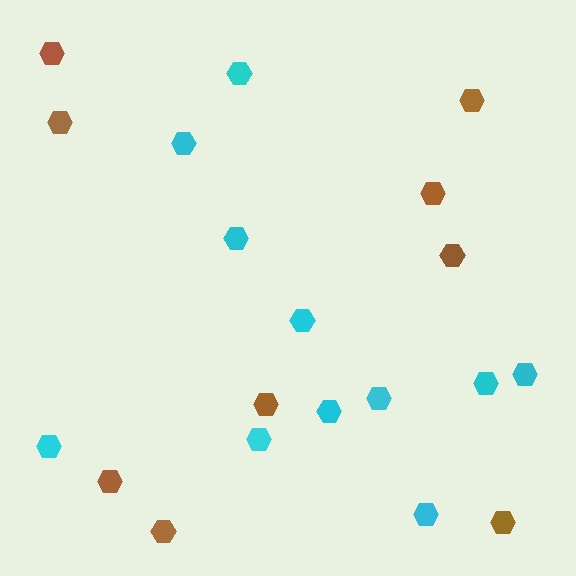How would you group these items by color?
There are 2 groups: one group of cyan hexagons (11) and one group of brown hexagons (9).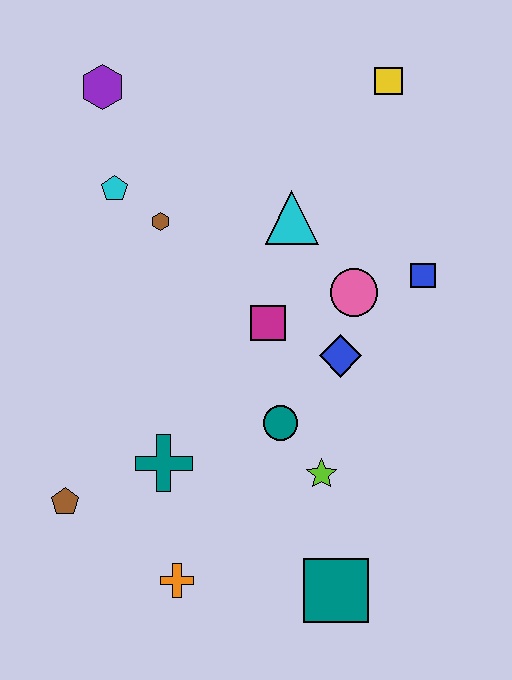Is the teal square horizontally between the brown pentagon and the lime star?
No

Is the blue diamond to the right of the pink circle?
No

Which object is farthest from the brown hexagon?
The teal square is farthest from the brown hexagon.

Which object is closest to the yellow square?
The cyan triangle is closest to the yellow square.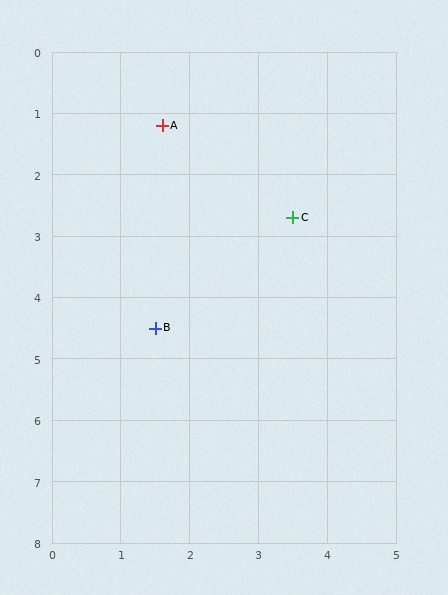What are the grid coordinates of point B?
Point B is at approximately (1.5, 4.5).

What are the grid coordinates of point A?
Point A is at approximately (1.6, 1.2).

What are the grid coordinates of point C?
Point C is at approximately (3.5, 2.7).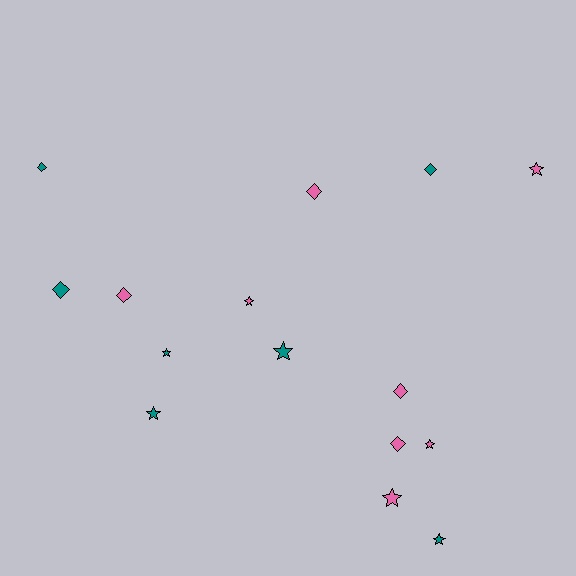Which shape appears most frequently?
Star, with 8 objects.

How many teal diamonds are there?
There are 3 teal diamonds.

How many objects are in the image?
There are 15 objects.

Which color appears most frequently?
Pink, with 8 objects.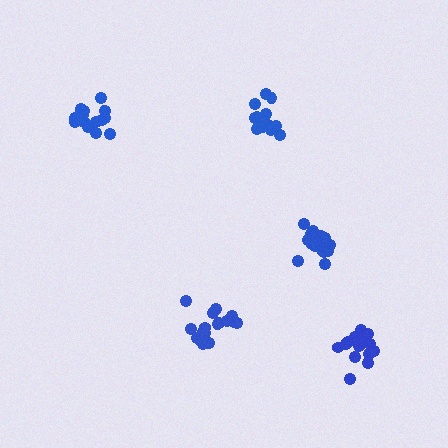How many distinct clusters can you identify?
There are 5 distinct clusters.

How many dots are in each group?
Group 1: 17 dots, Group 2: 16 dots, Group 3: 18 dots, Group 4: 15 dots, Group 5: 13 dots (79 total).